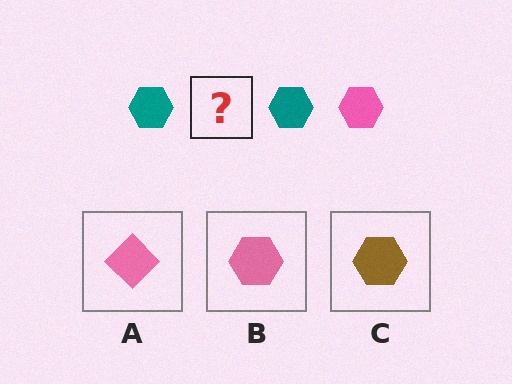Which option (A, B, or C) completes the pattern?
B.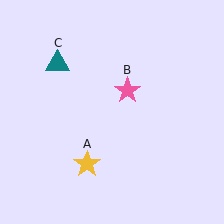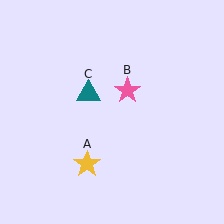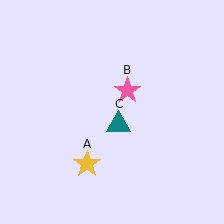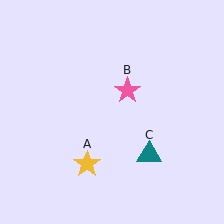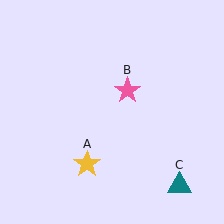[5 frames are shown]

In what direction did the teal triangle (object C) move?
The teal triangle (object C) moved down and to the right.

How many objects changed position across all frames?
1 object changed position: teal triangle (object C).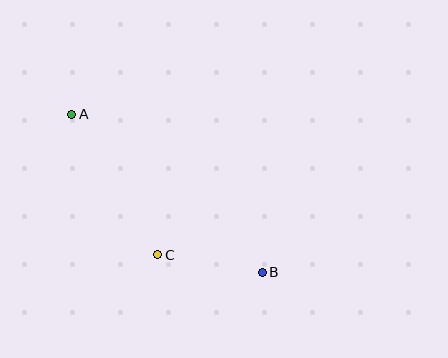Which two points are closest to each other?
Points B and C are closest to each other.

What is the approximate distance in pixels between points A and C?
The distance between A and C is approximately 165 pixels.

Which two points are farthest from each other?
Points A and B are farthest from each other.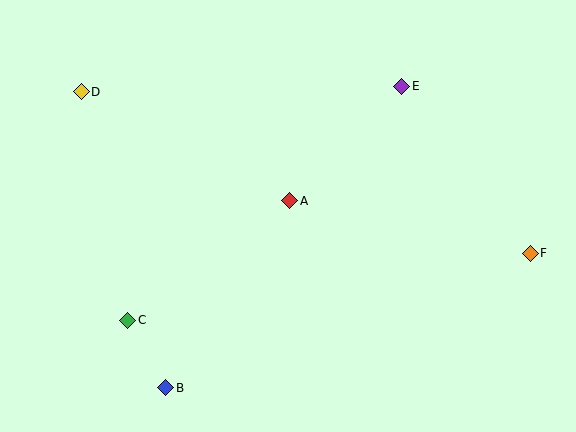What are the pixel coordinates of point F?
Point F is at (530, 253).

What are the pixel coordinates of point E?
Point E is at (402, 86).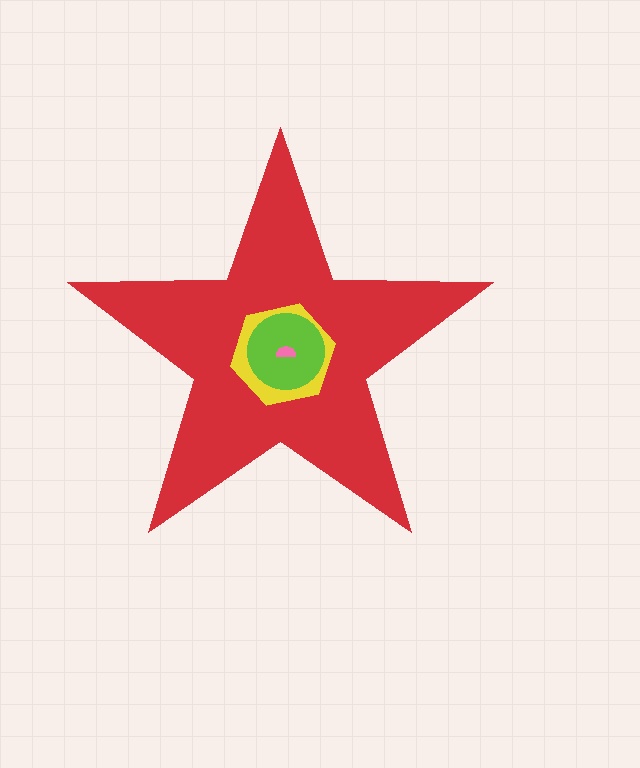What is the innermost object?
The pink semicircle.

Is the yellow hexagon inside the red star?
Yes.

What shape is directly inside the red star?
The yellow hexagon.